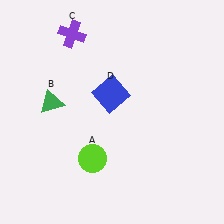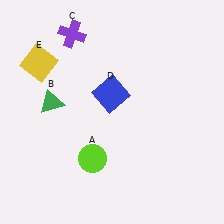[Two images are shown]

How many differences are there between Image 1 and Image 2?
There is 1 difference between the two images.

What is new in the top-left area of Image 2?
A yellow square (E) was added in the top-left area of Image 2.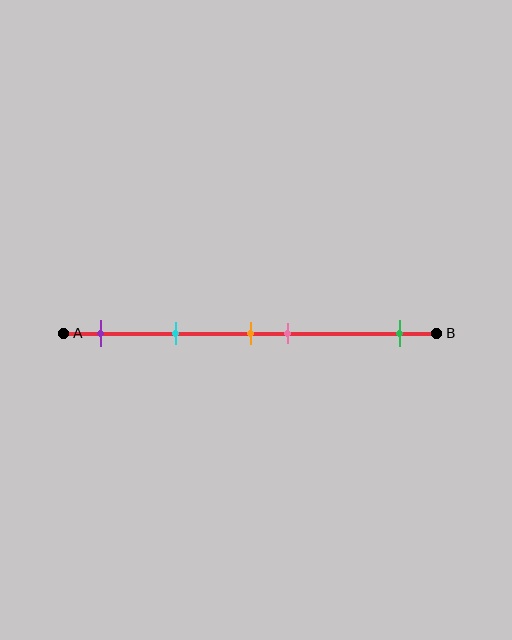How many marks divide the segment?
There are 5 marks dividing the segment.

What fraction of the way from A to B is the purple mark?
The purple mark is approximately 10% (0.1) of the way from A to B.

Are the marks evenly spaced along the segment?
No, the marks are not evenly spaced.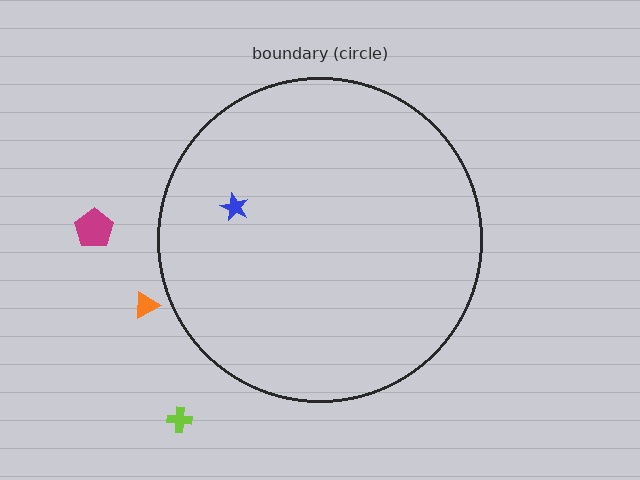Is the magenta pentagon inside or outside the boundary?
Outside.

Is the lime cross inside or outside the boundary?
Outside.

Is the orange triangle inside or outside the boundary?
Outside.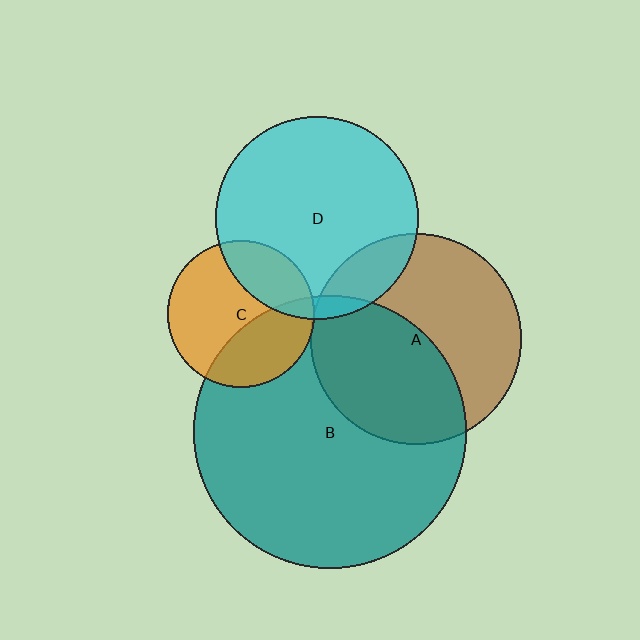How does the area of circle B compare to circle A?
Approximately 1.7 times.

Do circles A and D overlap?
Yes.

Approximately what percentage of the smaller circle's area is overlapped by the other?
Approximately 15%.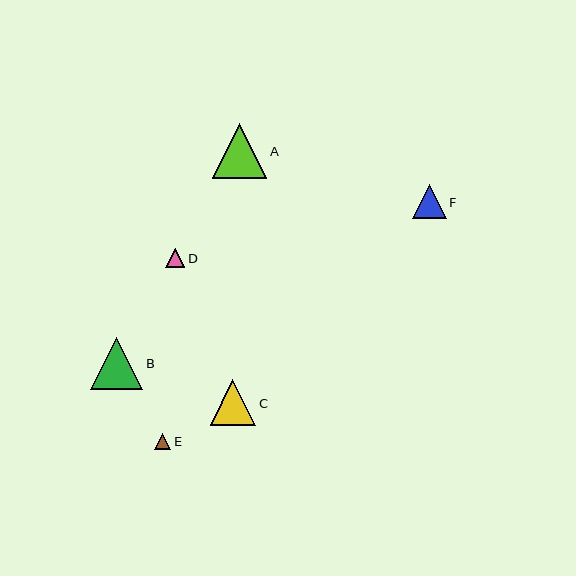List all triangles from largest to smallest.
From largest to smallest: A, B, C, F, D, E.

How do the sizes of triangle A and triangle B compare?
Triangle A and triangle B are approximately the same size.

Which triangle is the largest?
Triangle A is the largest with a size of approximately 55 pixels.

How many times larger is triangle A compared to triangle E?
Triangle A is approximately 3.3 times the size of triangle E.